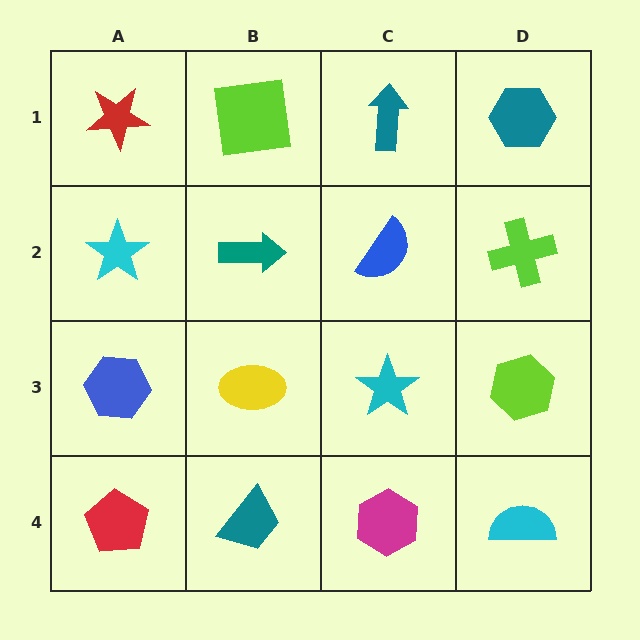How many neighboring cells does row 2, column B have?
4.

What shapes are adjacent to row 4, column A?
A blue hexagon (row 3, column A), a teal trapezoid (row 4, column B).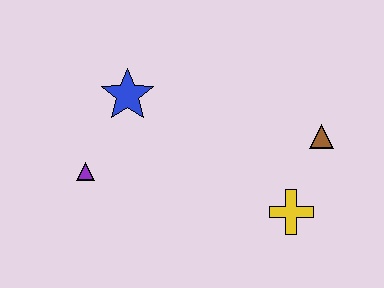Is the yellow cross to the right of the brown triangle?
No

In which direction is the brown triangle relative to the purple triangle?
The brown triangle is to the right of the purple triangle.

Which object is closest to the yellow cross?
The brown triangle is closest to the yellow cross.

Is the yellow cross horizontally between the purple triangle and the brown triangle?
Yes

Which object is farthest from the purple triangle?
The brown triangle is farthest from the purple triangle.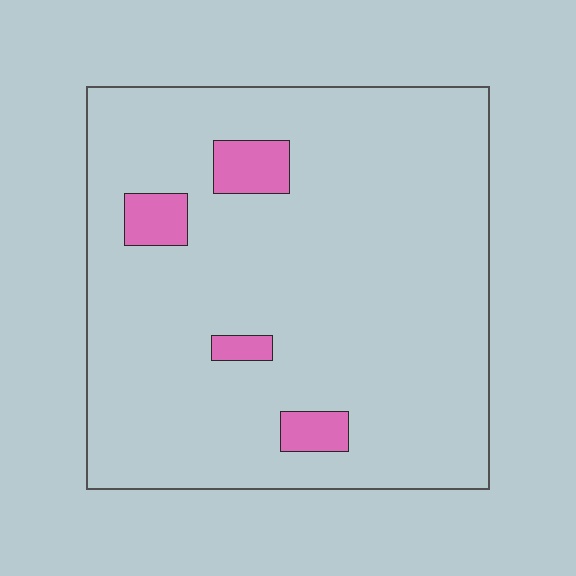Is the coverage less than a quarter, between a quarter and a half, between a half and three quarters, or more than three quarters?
Less than a quarter.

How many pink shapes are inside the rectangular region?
4.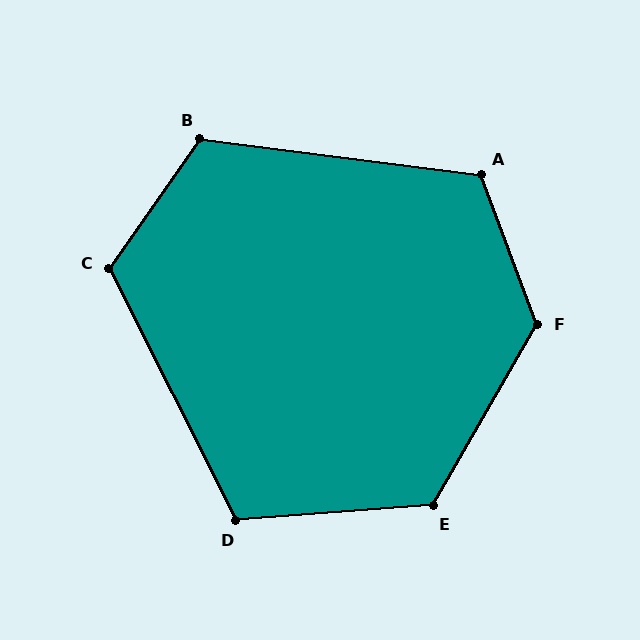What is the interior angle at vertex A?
Approximately 118 degrees (obtuse).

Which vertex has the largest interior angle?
F, at approximately 130 degrees.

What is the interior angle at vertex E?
Approximately 124 degrees (obtuse).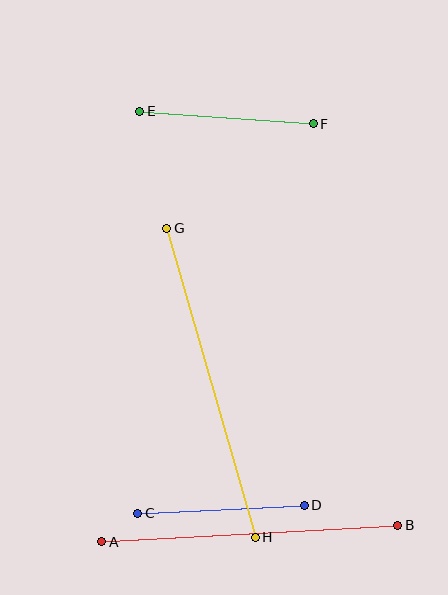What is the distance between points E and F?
The distance is approximately 174 pixels.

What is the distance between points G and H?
The distance is approximately 321 pixels.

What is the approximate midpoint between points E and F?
The midpoint is at approximately (226, 118) pixels.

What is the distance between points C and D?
The distance is approximately 167 pixels.